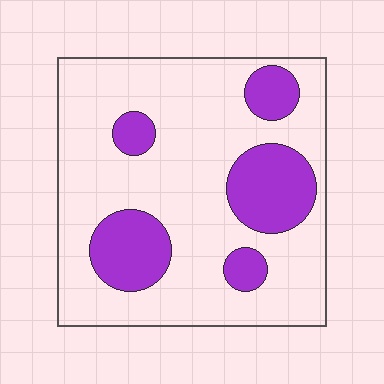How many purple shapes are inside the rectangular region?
5.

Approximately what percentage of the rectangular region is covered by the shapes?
Approximately 25%.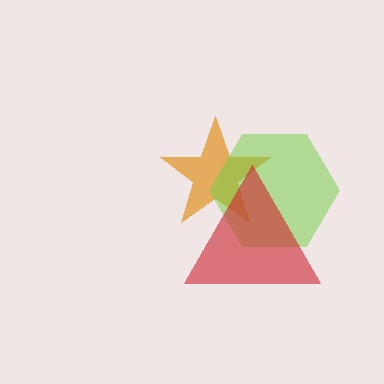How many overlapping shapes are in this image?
There are 3 overlapping shapes in the image.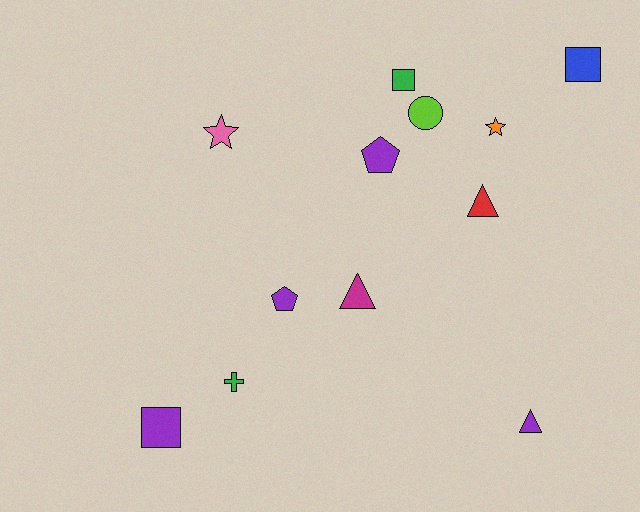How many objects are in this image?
There are 12 objects.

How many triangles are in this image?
There are 3 triangles.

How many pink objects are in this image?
There is 1 pink object.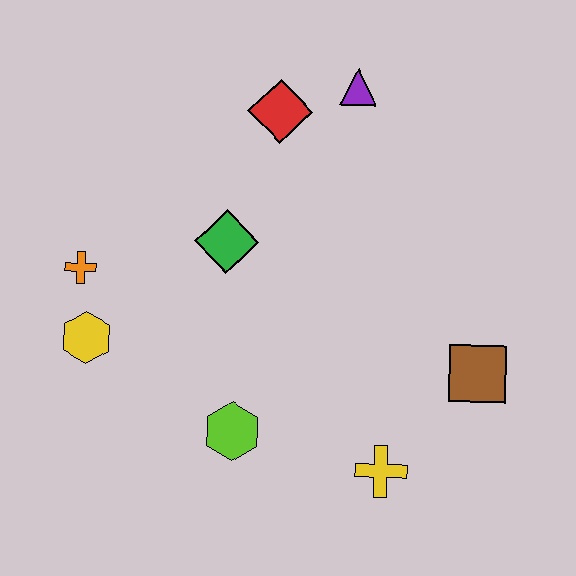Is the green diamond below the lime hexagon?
No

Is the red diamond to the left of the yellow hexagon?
No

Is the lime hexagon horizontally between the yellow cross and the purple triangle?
No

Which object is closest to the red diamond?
The purple triangle is closest to the red diamond.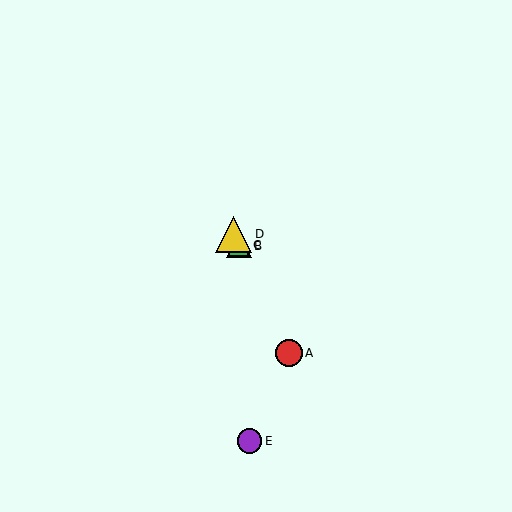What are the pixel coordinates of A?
Object A is at (289, 353).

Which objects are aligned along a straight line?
Objects A, B, C, D are aligned along a straight line.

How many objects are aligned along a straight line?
4 objects (A, B, C, D) are aligned along a straight line.